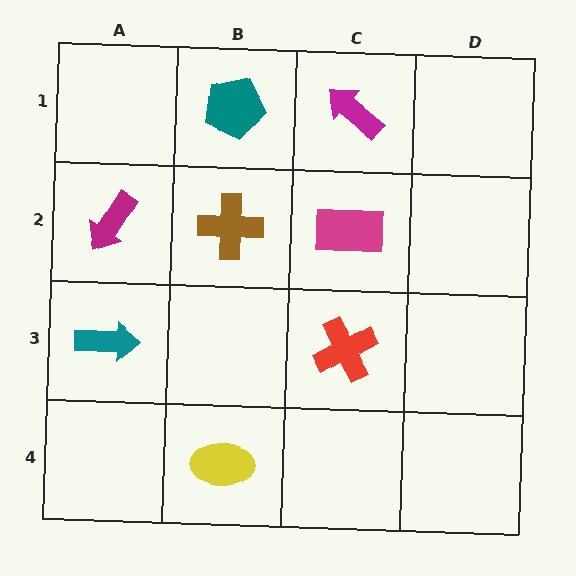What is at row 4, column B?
A yellow ellipse.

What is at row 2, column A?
A magenta arrow.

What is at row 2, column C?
A magenta rectangle.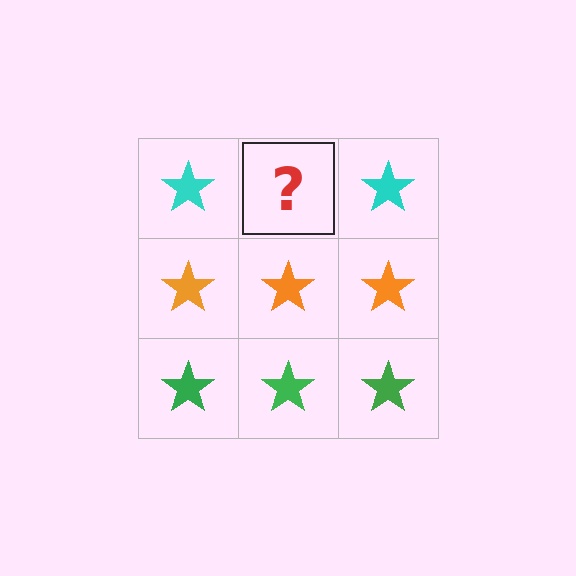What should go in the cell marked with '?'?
The missing cell should contain a cyan star.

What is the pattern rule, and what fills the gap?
The rule is that each row has a consistent color. The gap should be filled with a cyan star.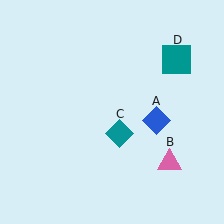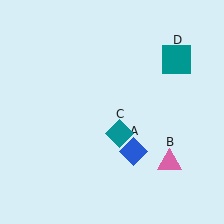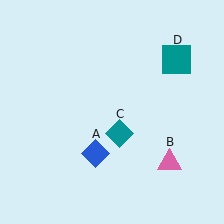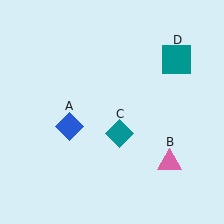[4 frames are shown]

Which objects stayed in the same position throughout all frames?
Pink triangle (object B) and teal diamond (object C) and teal square (object D) remained stationary.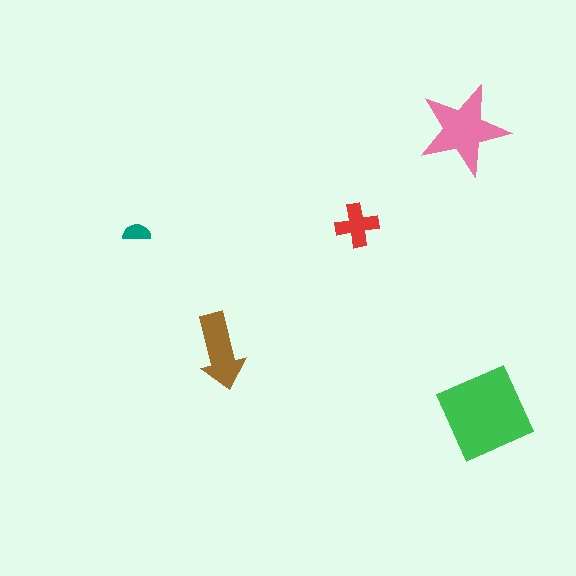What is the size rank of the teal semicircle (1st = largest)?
5th.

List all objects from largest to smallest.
The green square, the pink star, the brown arrow, the red cross, the teal semicircle.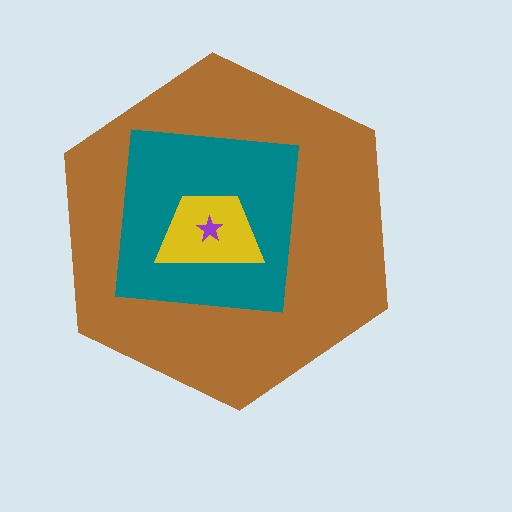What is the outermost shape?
The brown hexagon.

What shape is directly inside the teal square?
The yellow trapezoid.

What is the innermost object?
The purple star.